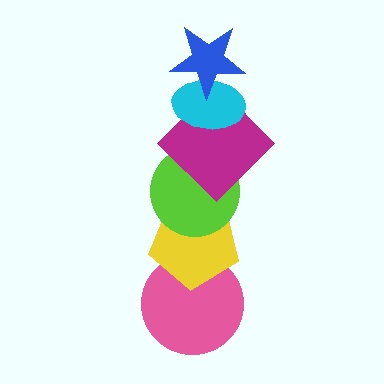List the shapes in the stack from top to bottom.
From top to bottom: the blue star, the cyan ellipse, the magenta diamond, the lime circle, the yellow pentagon, the pink circle.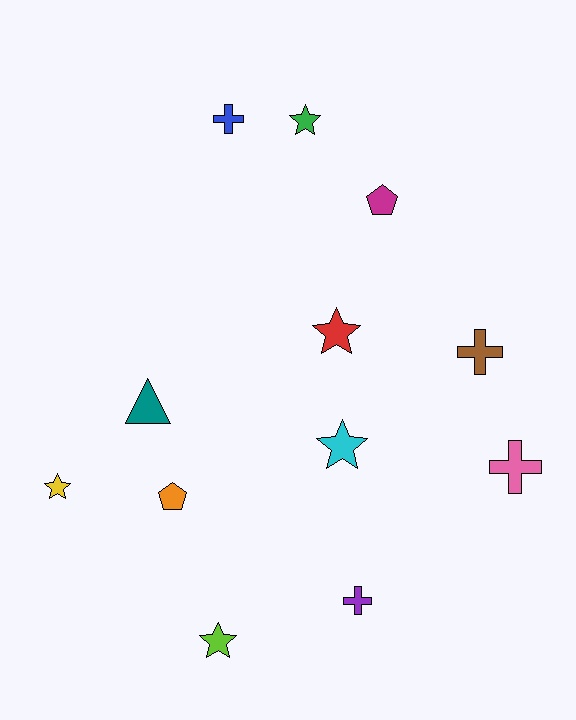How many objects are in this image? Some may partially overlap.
There are 12 objects.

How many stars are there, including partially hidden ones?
There are 5 stars.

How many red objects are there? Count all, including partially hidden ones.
There is 1 red object.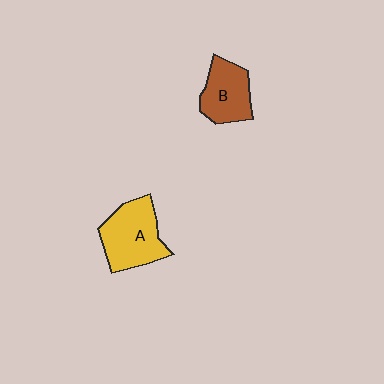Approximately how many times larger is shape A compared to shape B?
Approximately 1.3 times.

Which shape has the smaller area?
Shape B (brown).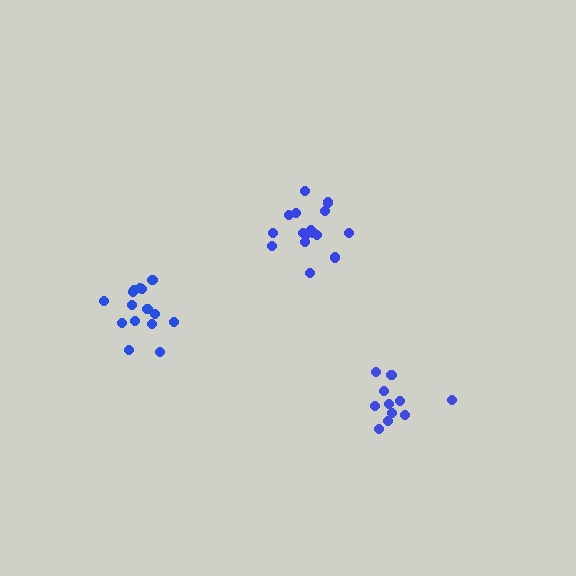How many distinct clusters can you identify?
There are 3 distinct clusters.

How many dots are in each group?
Group 1: 15 dots, Group 2: 11 dots, Group 3: 17 dots (43 total).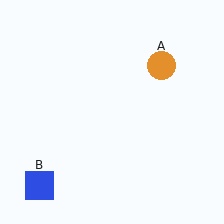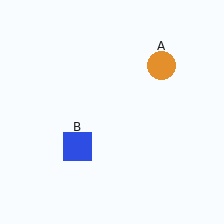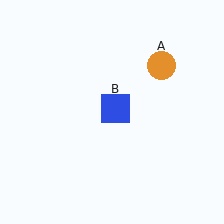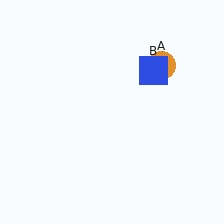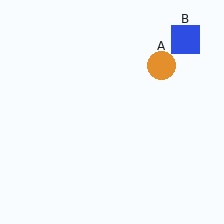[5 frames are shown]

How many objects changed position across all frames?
1 object changed position: blue square (object B).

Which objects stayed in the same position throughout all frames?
Orange circle (object A) remained stationary.